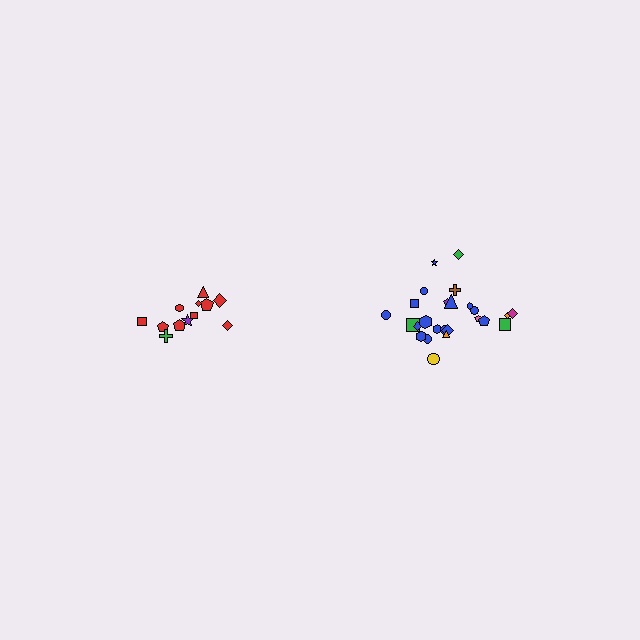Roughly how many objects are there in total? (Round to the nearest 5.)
Roughly 35 objects in total.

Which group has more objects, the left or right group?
The right group.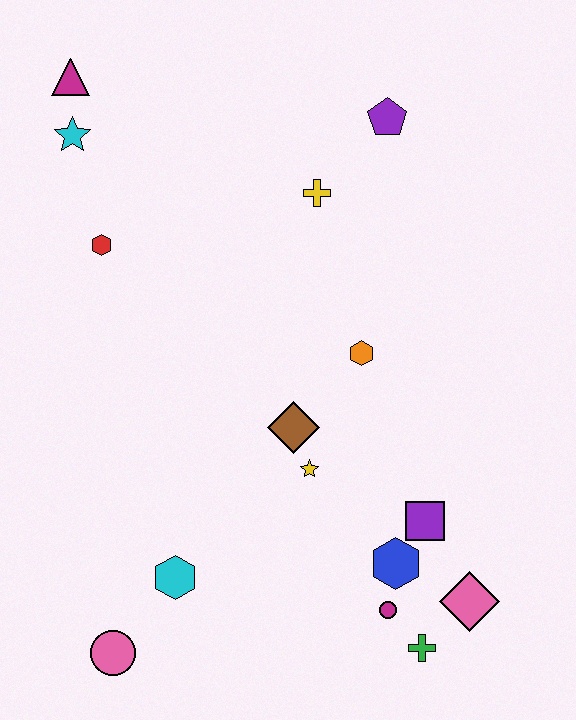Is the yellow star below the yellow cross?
Yes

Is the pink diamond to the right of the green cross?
Yes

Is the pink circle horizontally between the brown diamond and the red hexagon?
Yes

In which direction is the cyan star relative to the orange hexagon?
The cyan star is to the left of the orange hexagon.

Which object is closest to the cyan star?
The magenta triangle is closest to the cyan star.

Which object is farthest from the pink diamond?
The magenta triangle is farthest from the pink diamond.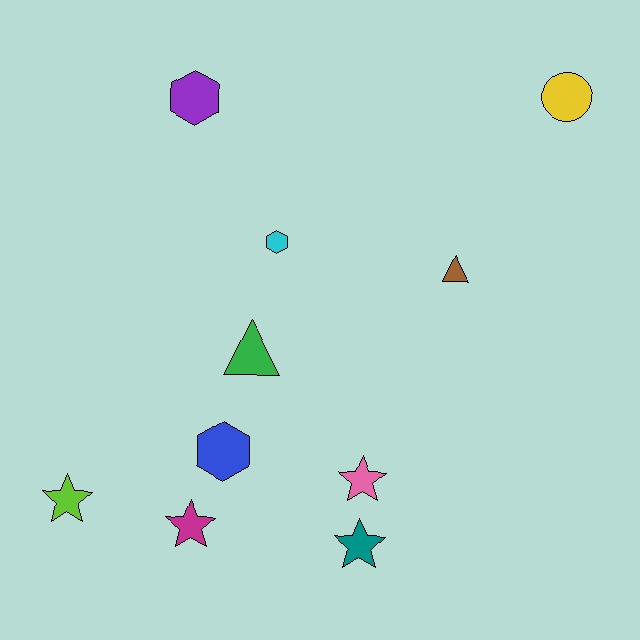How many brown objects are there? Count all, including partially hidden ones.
There is 1 brown object.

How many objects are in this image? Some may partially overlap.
There are 10 objects.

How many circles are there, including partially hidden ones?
There is 1 circle.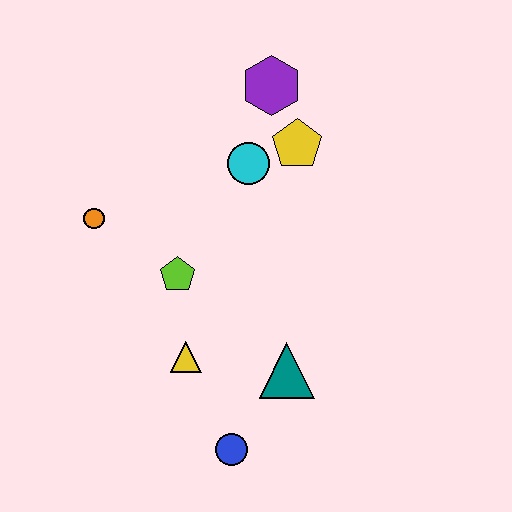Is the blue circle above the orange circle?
No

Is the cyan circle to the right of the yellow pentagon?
No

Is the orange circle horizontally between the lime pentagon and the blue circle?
No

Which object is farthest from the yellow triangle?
The purple hexagon is farthest from the yellow triangle.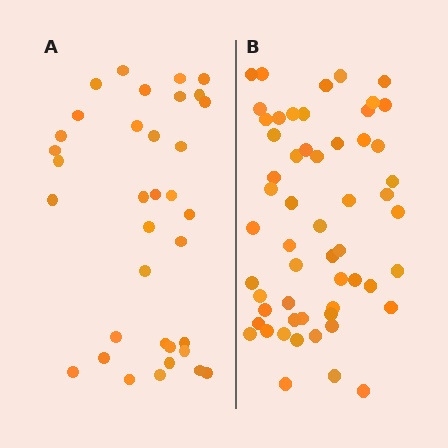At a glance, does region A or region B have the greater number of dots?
Region B (the right region) has more dots.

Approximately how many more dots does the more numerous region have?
Region B has approximately 20 more dots than region A.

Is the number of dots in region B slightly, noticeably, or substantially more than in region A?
Region B has substantially more. The ratio is roughly 1.6 to 1.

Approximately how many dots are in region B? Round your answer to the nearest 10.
About 60 dots. (The exact count is 56, which rounds to 60.)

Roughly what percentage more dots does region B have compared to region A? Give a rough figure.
About 60% more.